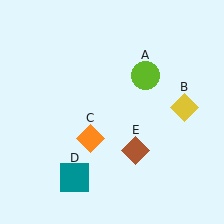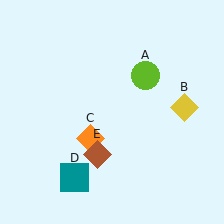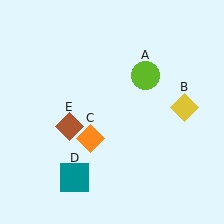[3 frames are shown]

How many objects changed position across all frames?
1 object changed position: brown diamond (object E).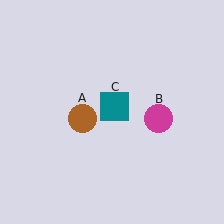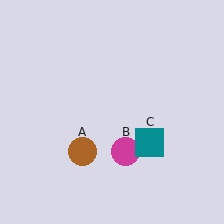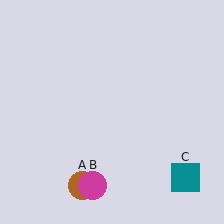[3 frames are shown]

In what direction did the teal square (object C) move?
The teal square (object C) moved down and to the right.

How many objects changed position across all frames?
3 objects changed position: brown circle (object A), magenta circle (object B), teal square (object C).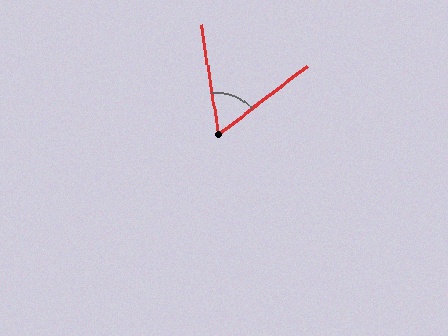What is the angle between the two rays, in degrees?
Approximately 61 degrees.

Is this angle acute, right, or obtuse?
It is acute.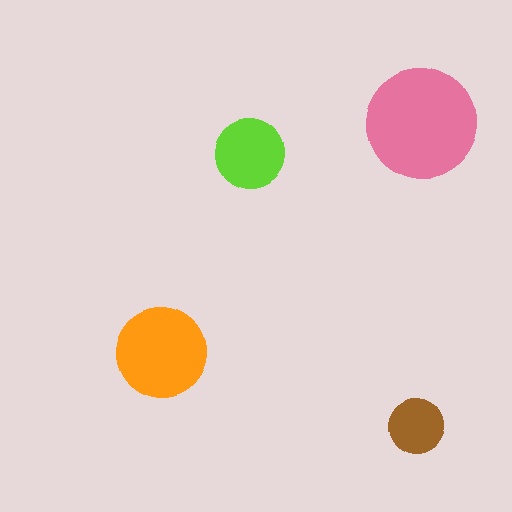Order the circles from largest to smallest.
the pink one, the orange one, the lime one, the brown one.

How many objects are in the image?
There are 4 objects in the image.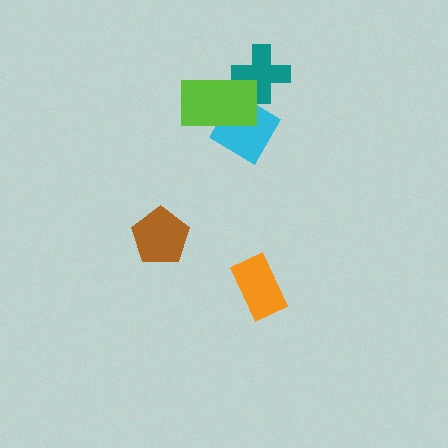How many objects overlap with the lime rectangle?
2 objects overlap with the lime rectangle.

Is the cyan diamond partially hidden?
Yes, it is partially covered by another shape.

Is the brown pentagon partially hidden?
No, no other shape covers it.